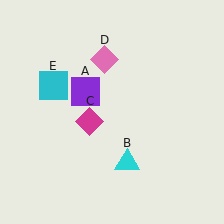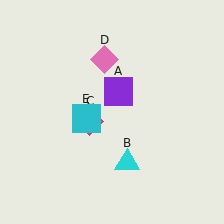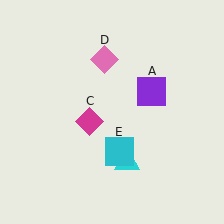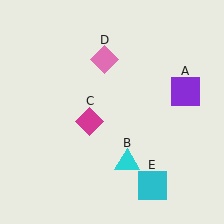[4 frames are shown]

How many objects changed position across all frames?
2 objects changed position: purple square (object A), cyan square (object E).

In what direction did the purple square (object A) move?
The purple square (object A) moved right.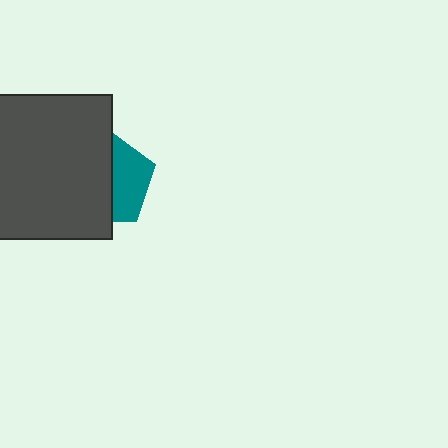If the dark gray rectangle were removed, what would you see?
You would see the complete teal pentagon.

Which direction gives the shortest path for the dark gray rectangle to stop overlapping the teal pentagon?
Moving left gives the shortest separation.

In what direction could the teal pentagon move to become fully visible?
The teal pentagon could move right. That would shift it out from behind the dark gray rectangle entirely.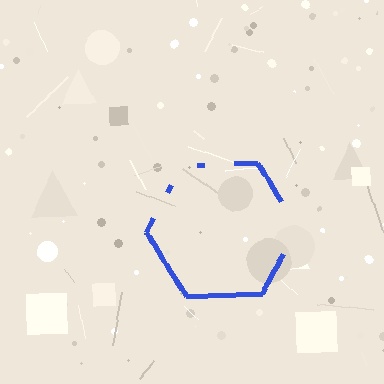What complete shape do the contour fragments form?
The contour fragments form a hexagon.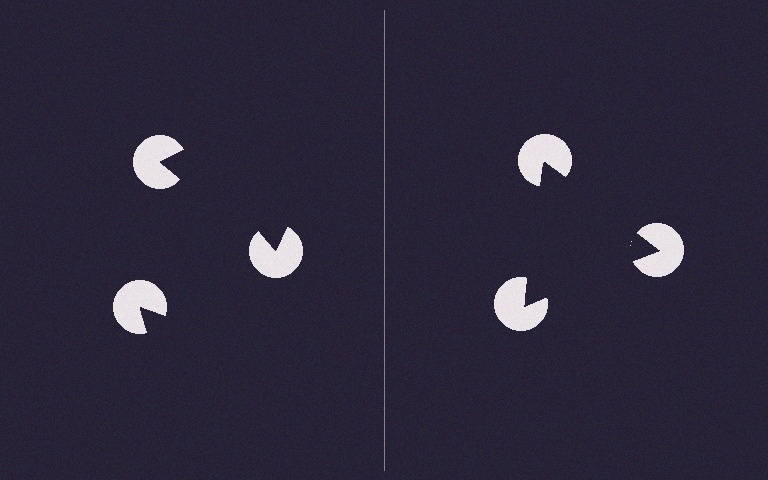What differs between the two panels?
The pac-man discs are positioned identically on both sides; only the wedge orientations differ. On the right they align to a triangle; on the left they are misaligned.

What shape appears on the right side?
An illusory triangle.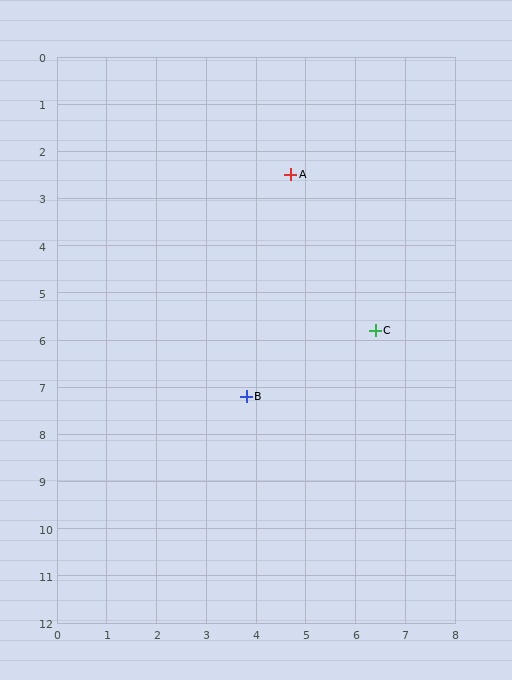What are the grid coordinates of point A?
Point A is at approximately (4.7, 2.5).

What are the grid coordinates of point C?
Point C is at approximately (6.4, 5.8).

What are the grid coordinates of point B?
Point B is at approximately (3.8, 7.2).